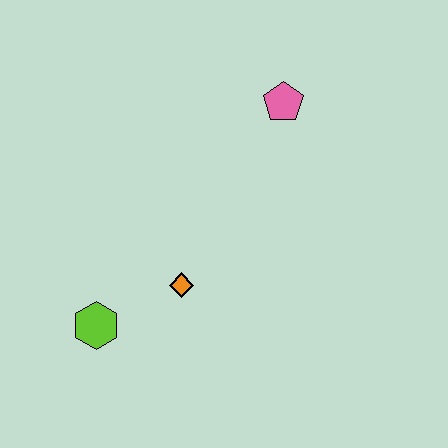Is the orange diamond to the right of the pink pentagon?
No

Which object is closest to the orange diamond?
The lime hexagon is closest to the orange diamond.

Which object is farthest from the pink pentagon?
The lime hexagon is farthest from the pink pentagon.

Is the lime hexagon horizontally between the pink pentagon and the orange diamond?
No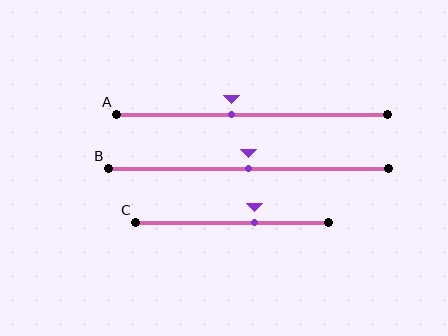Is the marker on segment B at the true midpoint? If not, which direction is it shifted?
Yes, the marker on segment B is at the true midpoint.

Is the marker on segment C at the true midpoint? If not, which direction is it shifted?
No, the marker on segment C is shifted to the right by about 12% of the segment length.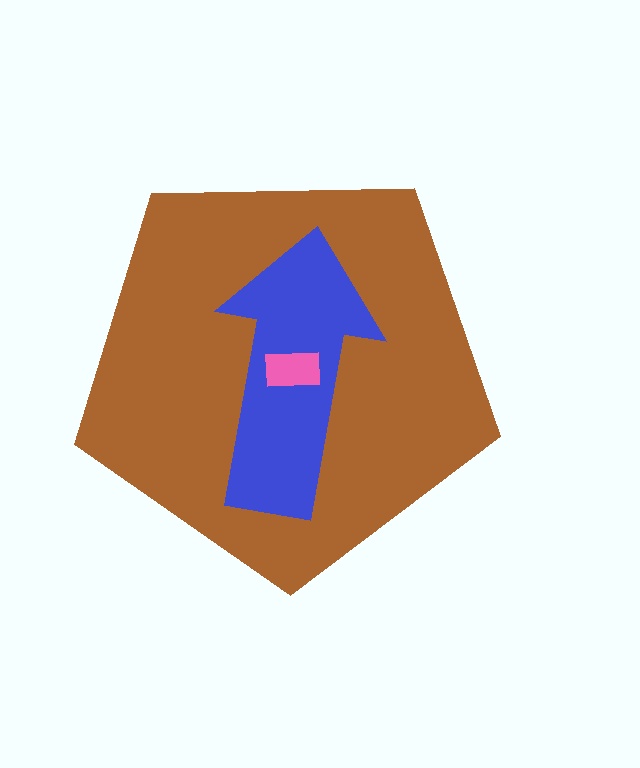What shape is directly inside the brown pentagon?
The blue arrow.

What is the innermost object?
The pink rectangle.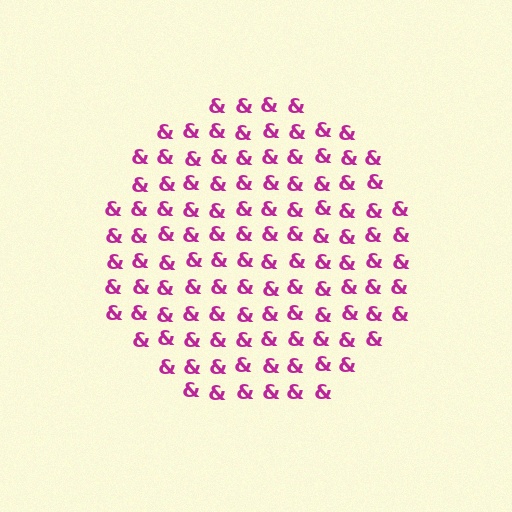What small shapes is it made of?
It is made of small ampersands.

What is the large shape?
The large shape is a circle.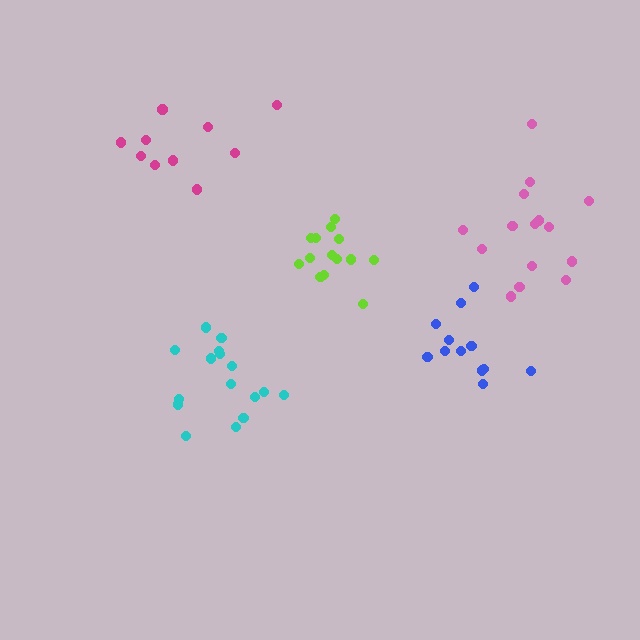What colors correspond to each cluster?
The clusters are colored: blue, pink, cyan, magenta, lime.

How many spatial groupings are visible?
There are 5 spatial groupings.